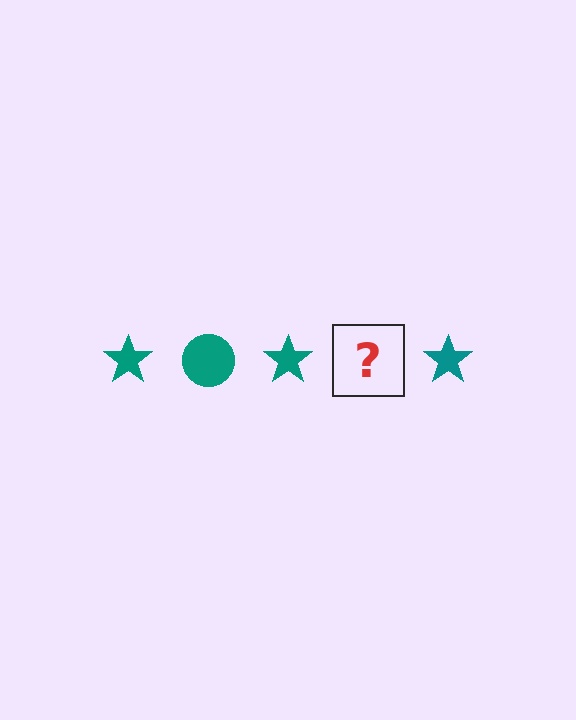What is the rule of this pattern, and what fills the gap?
The rule is that the pattern cycles through star, circle shapes in teal. The gap should be filled with a teal circle.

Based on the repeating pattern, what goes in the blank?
The blank should be a teal circle.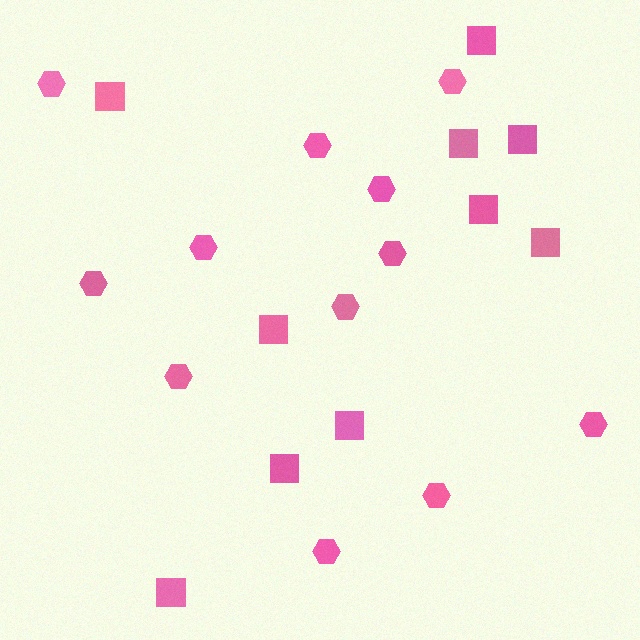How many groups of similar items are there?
There are 2 groups: one group of squares (10) and one group of hexagons (12).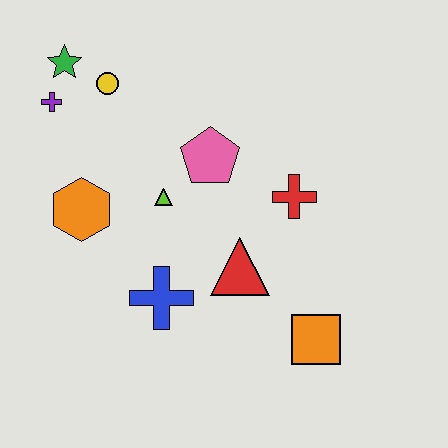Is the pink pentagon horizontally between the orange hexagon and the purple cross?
No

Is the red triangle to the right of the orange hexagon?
Yes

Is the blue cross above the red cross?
No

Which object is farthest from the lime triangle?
The orange square is farthest from the lime triangle.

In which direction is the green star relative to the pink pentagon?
The green star is to the left of the pink pentagon.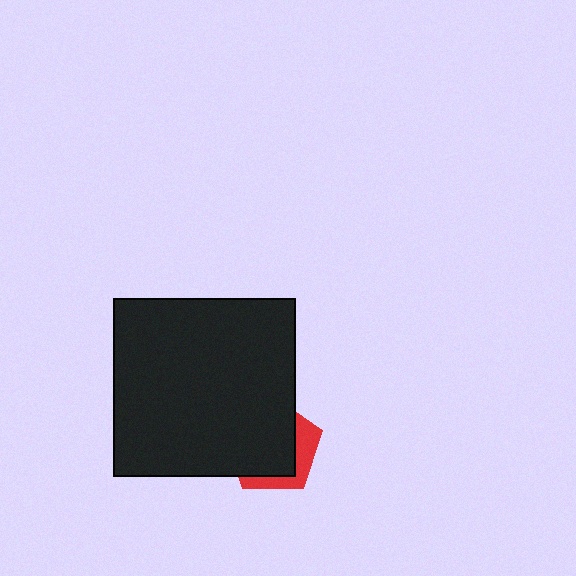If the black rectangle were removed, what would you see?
You would see the complete red pentagon.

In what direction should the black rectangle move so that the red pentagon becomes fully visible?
The black rectangle should move toward the upper-left. That is the shortest direction to clear the overlap and leave the red pentagon fully visible.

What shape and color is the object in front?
The object in front is a black rectangle.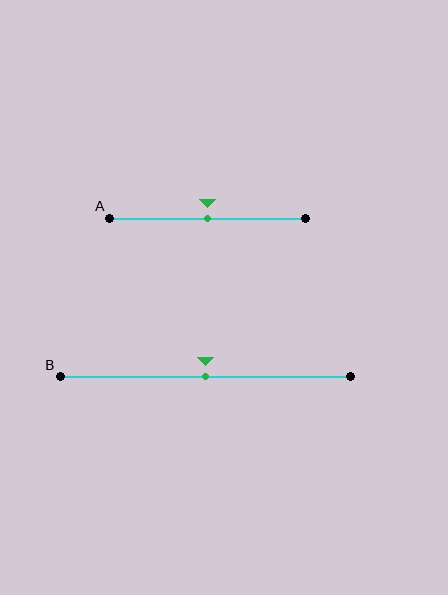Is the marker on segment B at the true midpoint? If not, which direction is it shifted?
Yes, the marker on segment B is at the true midpoint.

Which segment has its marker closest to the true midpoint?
Segment A has its marker closest to the true midpoint.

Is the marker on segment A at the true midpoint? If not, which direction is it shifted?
Yes, the marker on segment A is at the true midpoint.